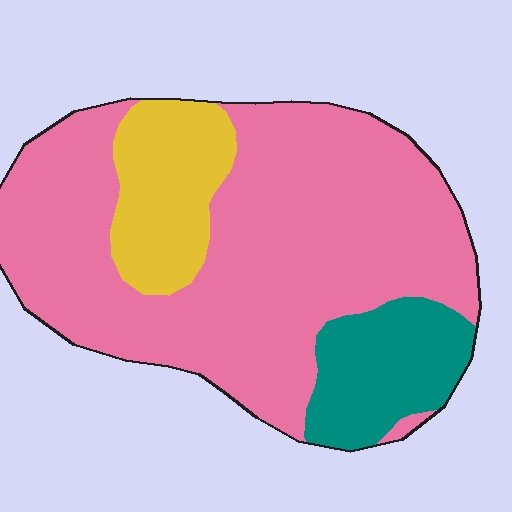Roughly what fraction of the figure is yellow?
Yellow covers about 15% of the figure.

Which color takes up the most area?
Pink, at roughly 70%.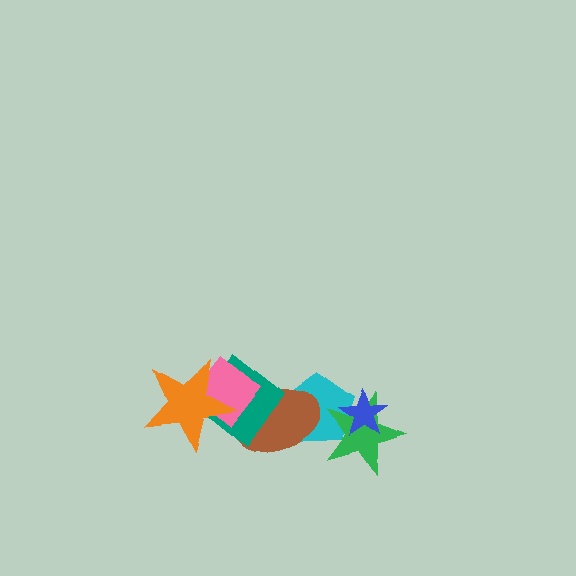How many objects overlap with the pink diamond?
3 objects overlap with the pink diamond.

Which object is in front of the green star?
The blue star is in front of the green star.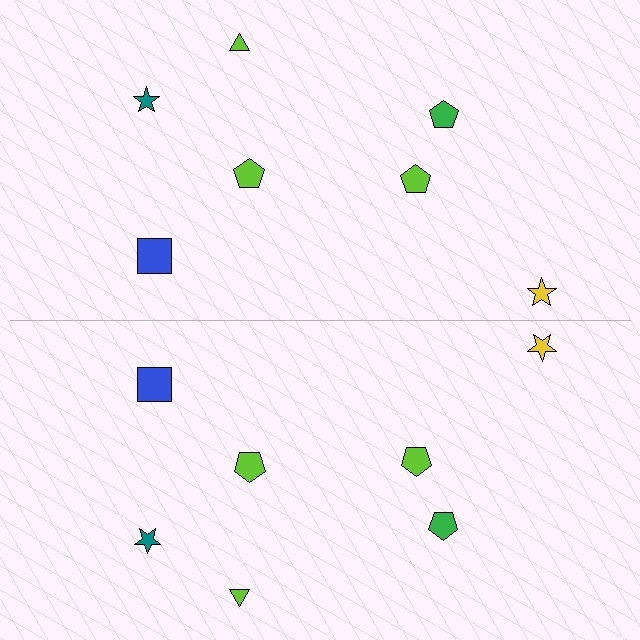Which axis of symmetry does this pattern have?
The pattern has a horizontal axis of symmetry running through the center of the image.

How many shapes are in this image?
There are 14 shapes in this image.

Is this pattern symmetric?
Yes, this pattern has bilateral (reflection) symmetry.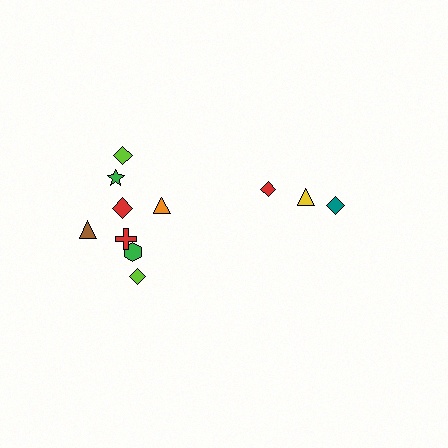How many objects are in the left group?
There are 8 objects.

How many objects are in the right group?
There are 3 objects.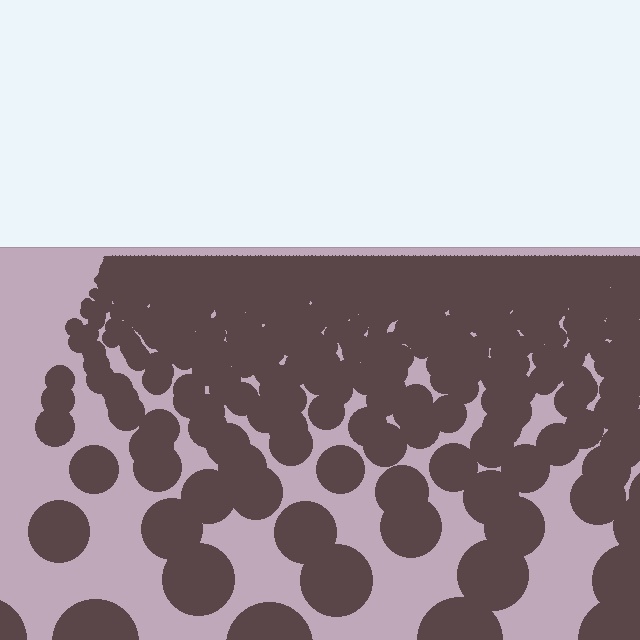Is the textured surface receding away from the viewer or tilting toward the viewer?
The surface is receding away from the viewer. Texture elements get smaller and denser toward the top.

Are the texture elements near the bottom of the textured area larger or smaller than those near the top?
Larger. Near the bottom, elements are closer to the viewer and appear at a bigger on-screen size.